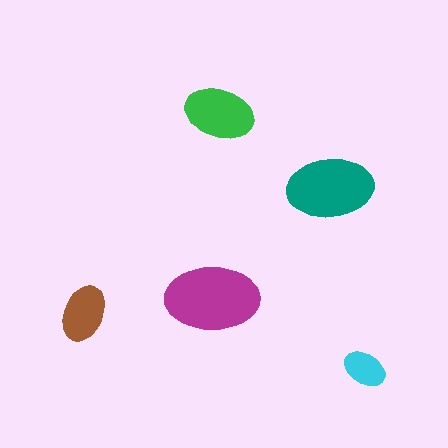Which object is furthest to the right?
The cyan ellipse is rightmost.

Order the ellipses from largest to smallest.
the magenta one, the teal one, the green one, the brown one, the cyan one.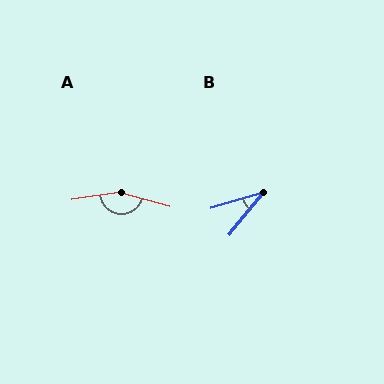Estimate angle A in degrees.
Approximately 156 degrees.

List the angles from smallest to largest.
B (34°), A (156°).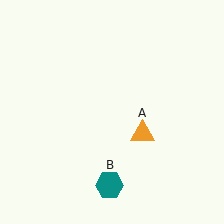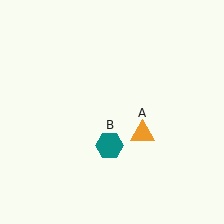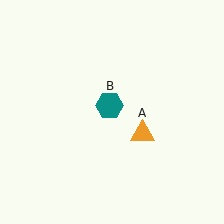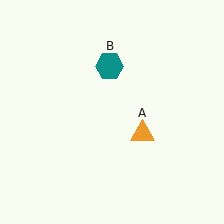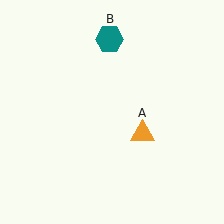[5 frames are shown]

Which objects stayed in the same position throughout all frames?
Orange triangle (object A) remained stationary.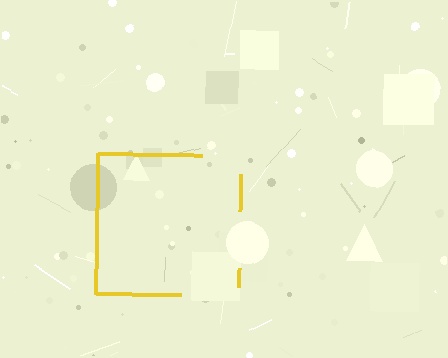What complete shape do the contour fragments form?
The contour fragments form a square.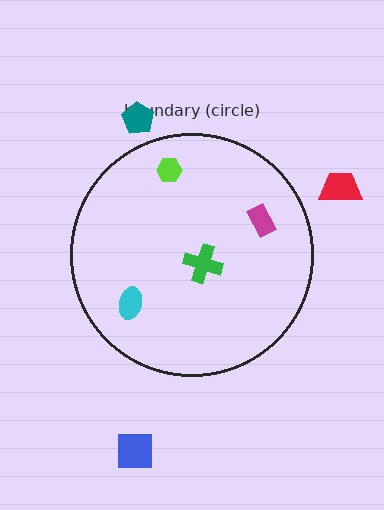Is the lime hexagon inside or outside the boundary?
Inside.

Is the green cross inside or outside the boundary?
Inside.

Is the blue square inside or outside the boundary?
Outside.